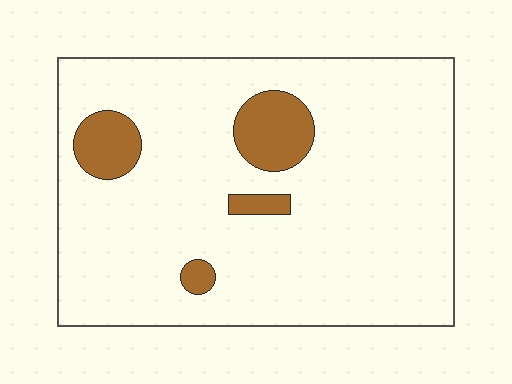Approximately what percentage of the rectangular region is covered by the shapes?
Approximately 10%.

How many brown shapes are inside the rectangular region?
4.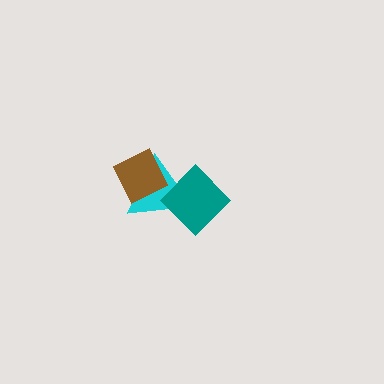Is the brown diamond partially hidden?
No, no other shape covers it.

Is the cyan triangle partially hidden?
Yes, it is partially covered by another shape.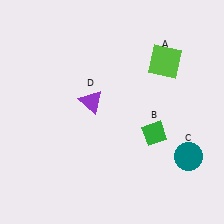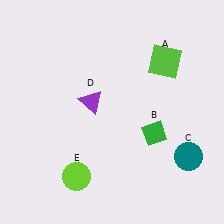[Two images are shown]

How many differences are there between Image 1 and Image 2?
There is 1 difference between the two images.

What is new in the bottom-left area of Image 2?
A lime circle (E) was added in the bottom-left area of Image 2.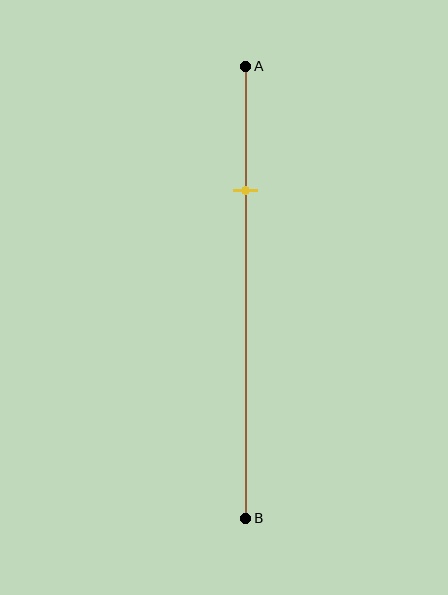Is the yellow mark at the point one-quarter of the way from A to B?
Yes, the mark is approximately at the one-quarter point.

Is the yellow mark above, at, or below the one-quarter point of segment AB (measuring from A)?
The yellow mark is approximately at the one-quarter point of segment AB.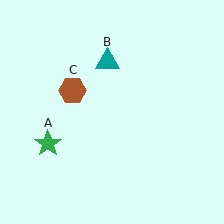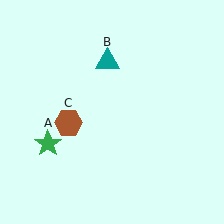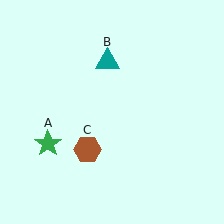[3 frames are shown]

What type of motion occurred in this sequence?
The brown hexagon (object C) rotated counterclockwise around the center of the scene.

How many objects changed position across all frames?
1 object changed position: brown hexagon (object C).